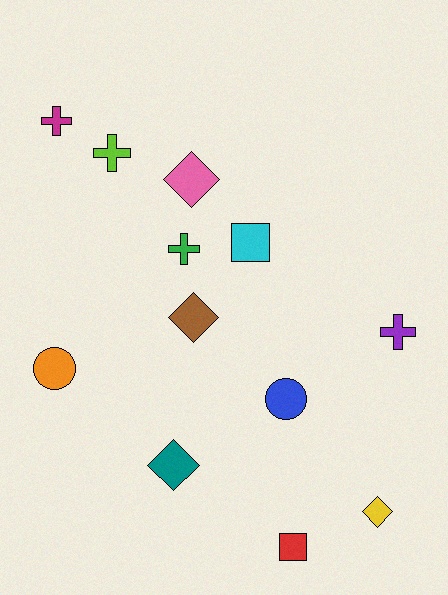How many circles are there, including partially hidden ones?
There are 2 circles.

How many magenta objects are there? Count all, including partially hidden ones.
There is 1 magenta object.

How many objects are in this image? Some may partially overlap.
There are 12 objects.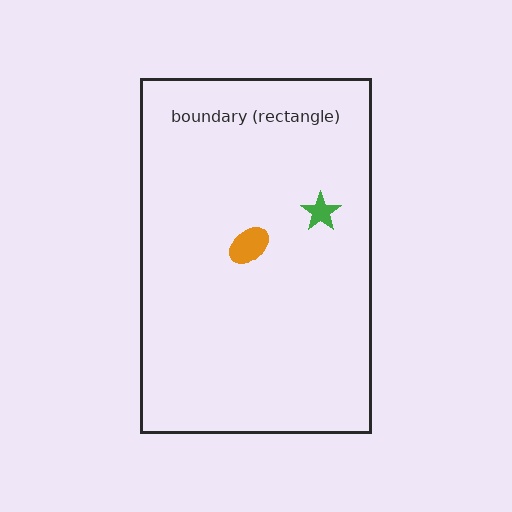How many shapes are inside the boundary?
2 inside, 0 outside.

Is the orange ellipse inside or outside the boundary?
Inside.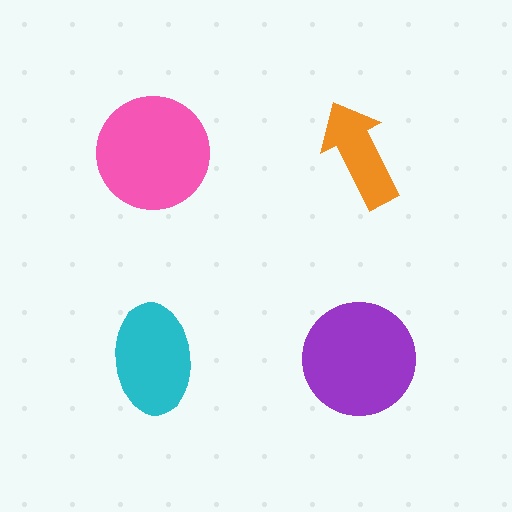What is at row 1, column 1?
A pink circle.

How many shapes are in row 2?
2 shapes.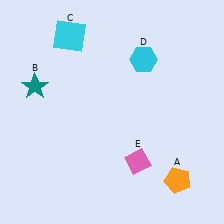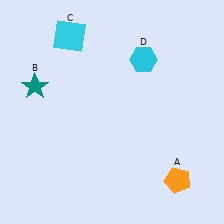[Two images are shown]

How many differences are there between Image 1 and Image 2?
There is 1 difference between the two images.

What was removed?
The pink diamond (E) was removed in Image 2.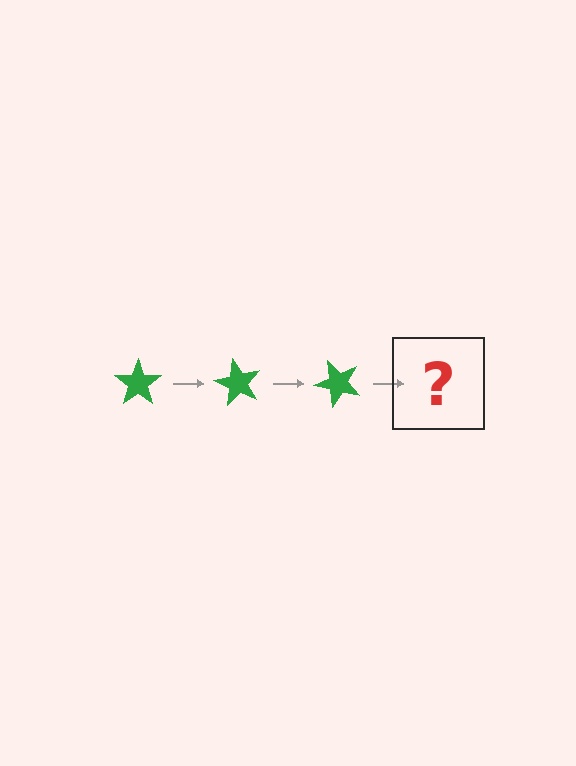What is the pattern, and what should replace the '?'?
The pattern is that the star rotates 60 degrees each step. The '?' should be a green star rotated 180 degrees.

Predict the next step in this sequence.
The next step is a green star rotated 180 degrees.